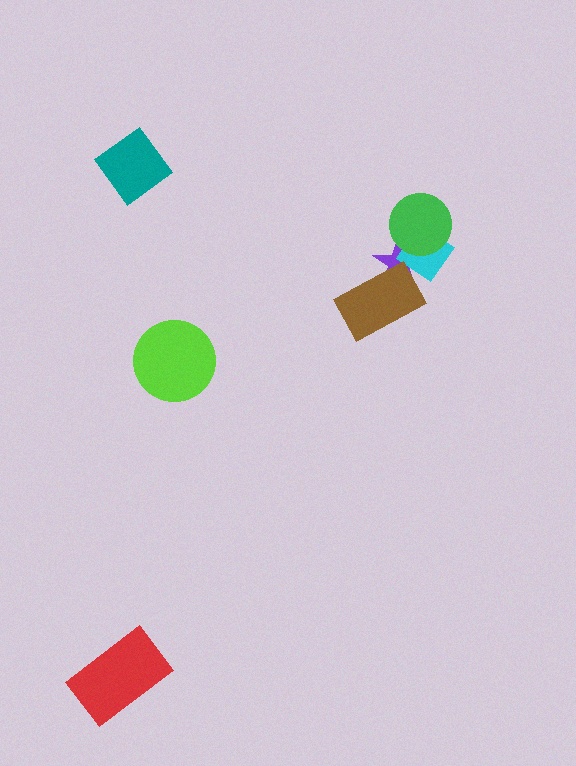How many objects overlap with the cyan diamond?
2 objects overlap with the cyan diamond.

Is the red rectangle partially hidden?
No, no other shape covers it.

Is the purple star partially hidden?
Yes, it is partially covered by another shape.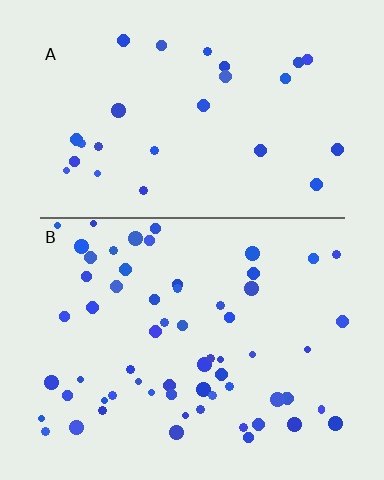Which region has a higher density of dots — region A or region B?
B (the bottom).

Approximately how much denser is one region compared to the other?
Approximately 2.4× — region B over region A.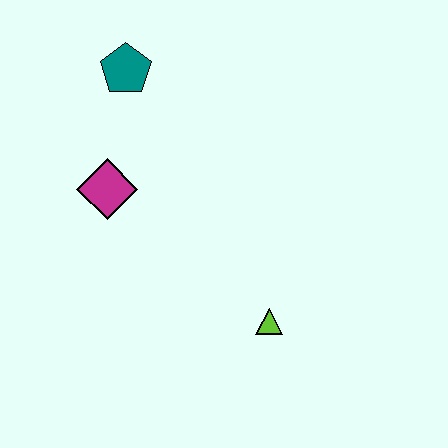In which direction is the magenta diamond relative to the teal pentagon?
The magenta diamond is below the teal pentagon.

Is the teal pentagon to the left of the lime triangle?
Yes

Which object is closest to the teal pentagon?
The magenta diamond is closest to the teal pentagon.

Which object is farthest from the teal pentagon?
The lime triangle is farthest from the teal pentagon.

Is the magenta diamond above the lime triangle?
Yes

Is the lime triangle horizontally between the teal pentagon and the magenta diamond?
No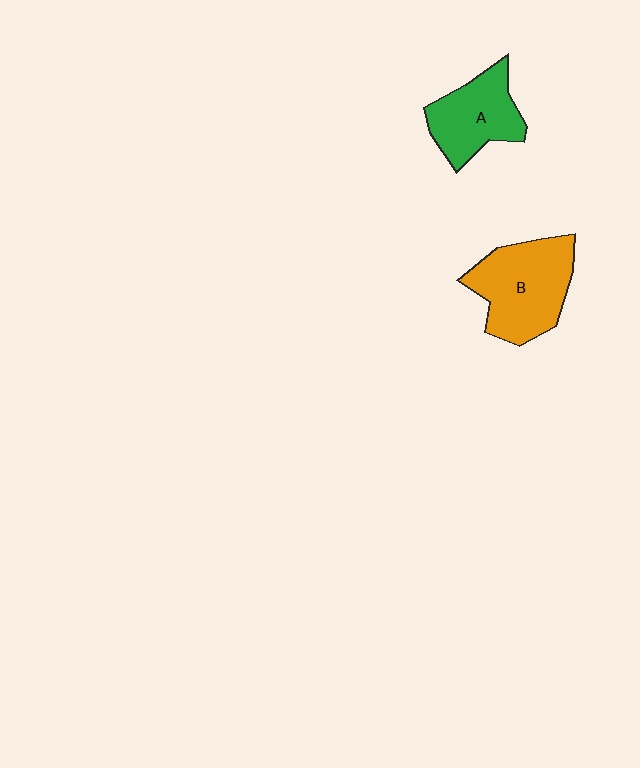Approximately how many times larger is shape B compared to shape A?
Approximately 1.3 times.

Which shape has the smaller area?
Shape A (green).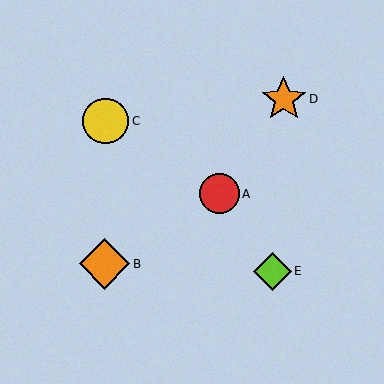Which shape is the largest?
The orange diamond (labeled B) is the largest.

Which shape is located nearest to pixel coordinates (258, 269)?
The lime diamond (labeled E) at (272, 271) is nearest to that location.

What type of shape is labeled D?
Shape D is an orange star.